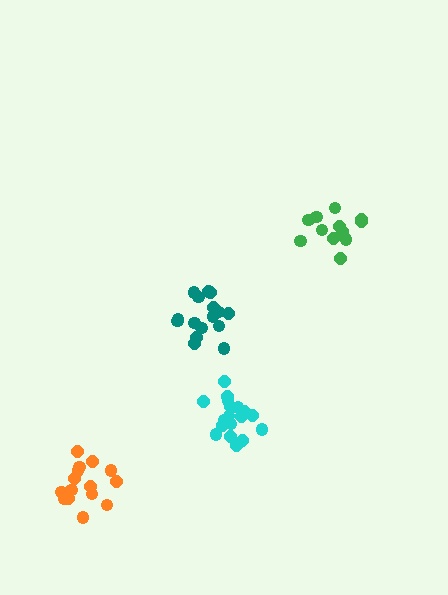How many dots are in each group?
Group 1: 16 dots, Group 2: 12 dots, Group 3: 18 dots, Group 4: 15 dots (61 total).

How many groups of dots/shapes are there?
There are 4 groups.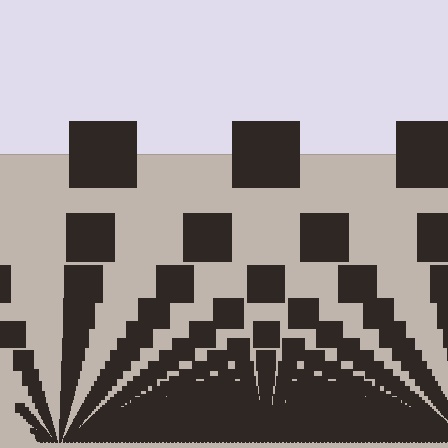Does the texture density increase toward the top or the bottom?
Density increases toward the bottom.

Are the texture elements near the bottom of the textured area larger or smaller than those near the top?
Smaller. The gradient is inverted — elements near the bottom are smaller and denser.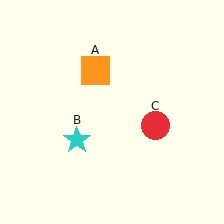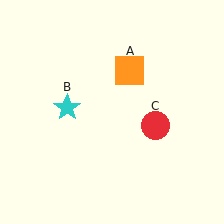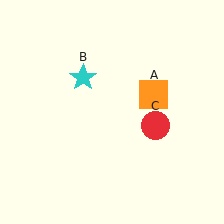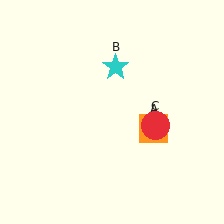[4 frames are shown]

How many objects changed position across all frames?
2 objects changed position: orange square (object A), cyan star (object B).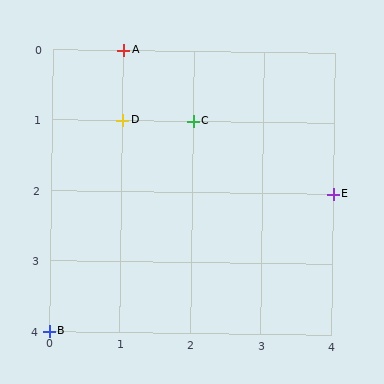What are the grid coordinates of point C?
Point C is at grid coordinates (2, 1).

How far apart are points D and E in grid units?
Points D and E are 3 columns and 1 row apart (about 3.2 grid units diagonally).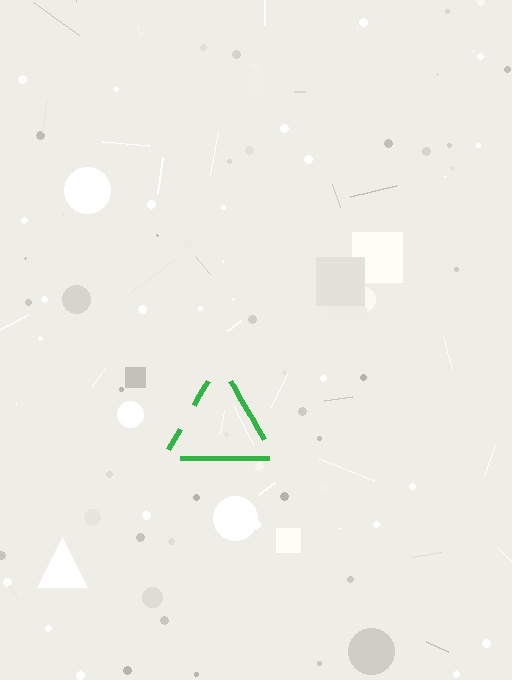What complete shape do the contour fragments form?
The contour fragments form a triangle.